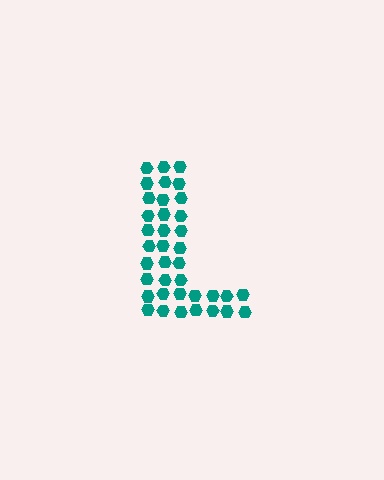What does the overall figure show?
The overall figure shows the letter L.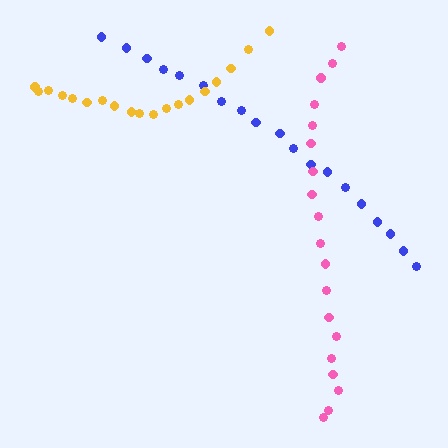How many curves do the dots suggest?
There are 3 distinct paths.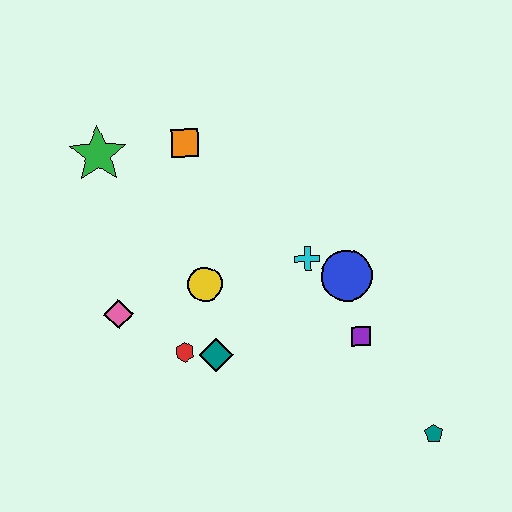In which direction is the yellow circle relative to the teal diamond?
The yellow circle is above the teal diamond.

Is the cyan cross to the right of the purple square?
No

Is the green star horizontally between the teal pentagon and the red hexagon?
No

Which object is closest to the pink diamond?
The red hexagon is closest to the pink diamond.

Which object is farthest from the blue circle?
The green star is farthest from the blue circle.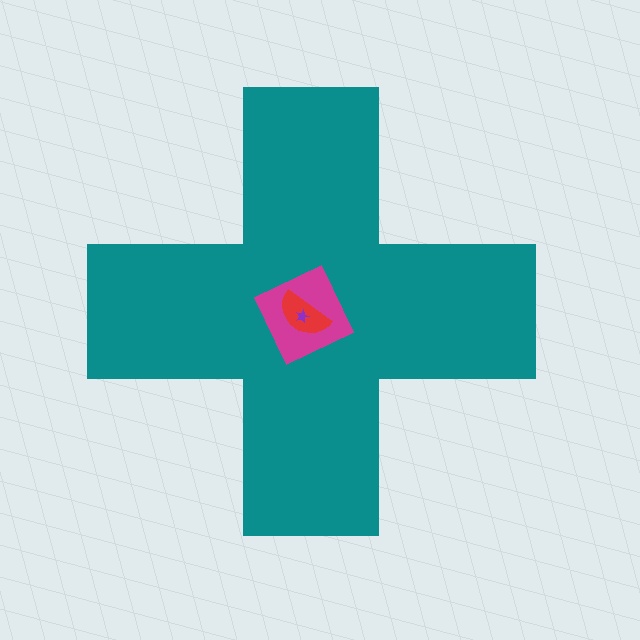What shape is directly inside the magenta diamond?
The red semicircle.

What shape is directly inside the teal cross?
The magenta diamond.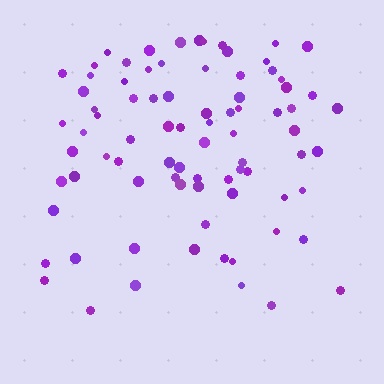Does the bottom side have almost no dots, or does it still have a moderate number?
Still a moderate number, just noticeably fewer than the top.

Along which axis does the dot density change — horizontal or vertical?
Vertical.